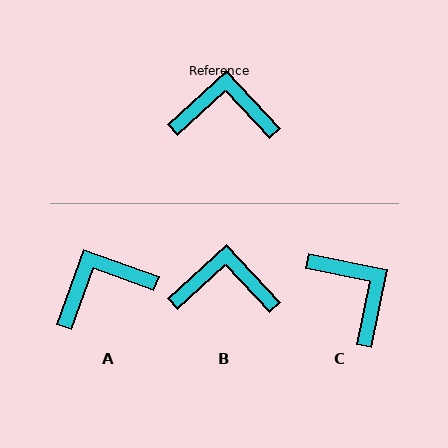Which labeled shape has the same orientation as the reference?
B.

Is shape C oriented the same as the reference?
No, it is off by about 54 degrees.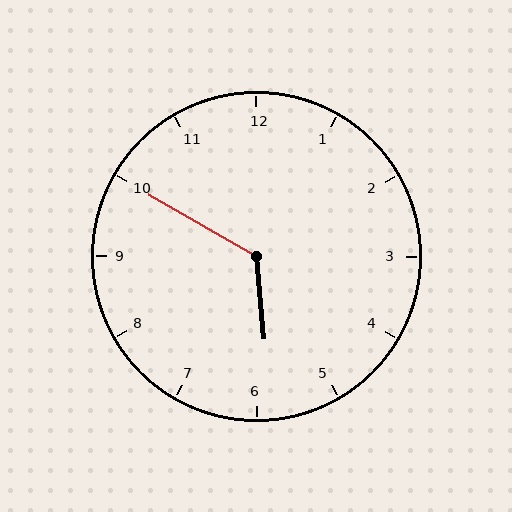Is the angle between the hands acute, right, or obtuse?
It is obtuse.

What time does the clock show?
5:50.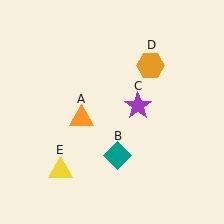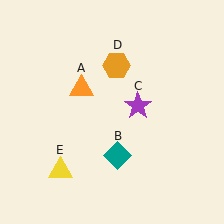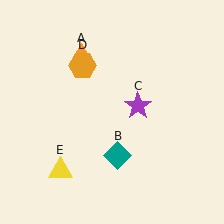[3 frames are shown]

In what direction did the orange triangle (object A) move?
The orange triangle (object A) moved up.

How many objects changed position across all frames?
2 objects changed position: orange triangle (object A), orange hexagon (object D).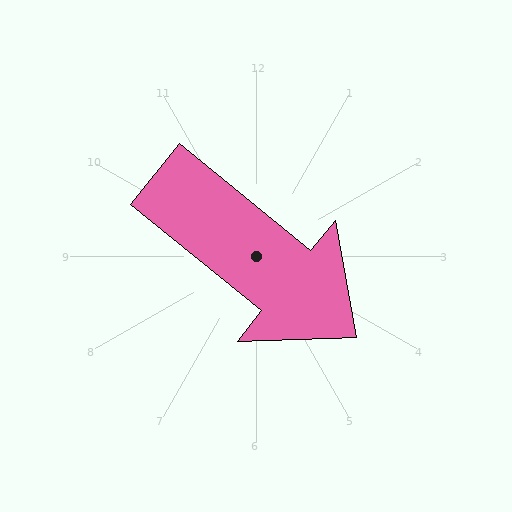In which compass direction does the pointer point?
Southeast.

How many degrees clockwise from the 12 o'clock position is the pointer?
Approximately 129 degrees.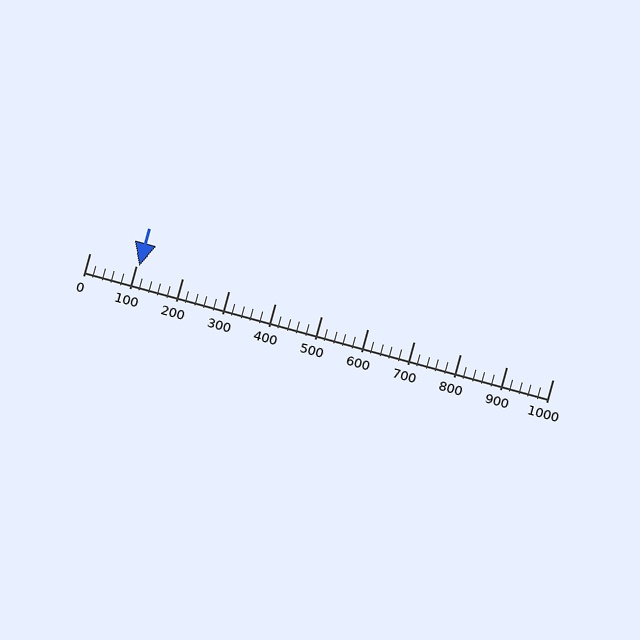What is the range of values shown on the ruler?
The ruler shows values from 0 to 1000.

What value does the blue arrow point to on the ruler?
The blue arrow points to approximately 107.